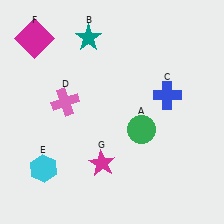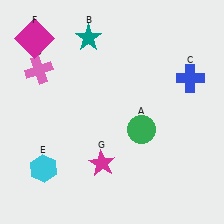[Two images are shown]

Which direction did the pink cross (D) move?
The pink cross (D) moved up.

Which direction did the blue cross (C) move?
The blue cross (C) moved right.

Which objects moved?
The objects that moved are: the blue cross (C), the pink cross (D).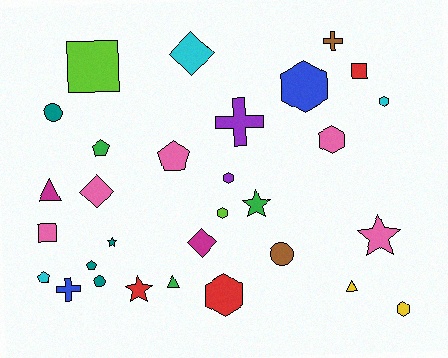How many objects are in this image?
There are 30 objects.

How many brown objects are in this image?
There are 2 brown objects.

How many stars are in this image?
There are 4 stars.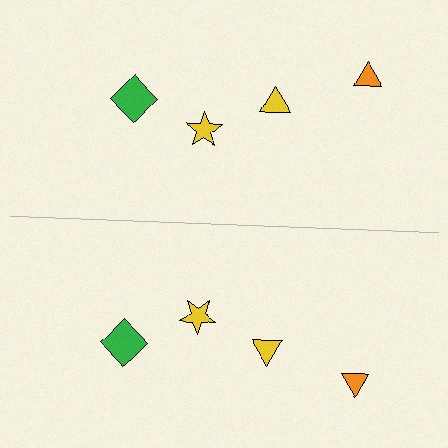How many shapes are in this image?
There are 8 shapes in this image.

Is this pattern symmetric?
Yes, this pattern has bilateral (reflection) symmetry.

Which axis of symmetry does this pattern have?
The pattern has a horizontal axis of symmetry running through the center of the image.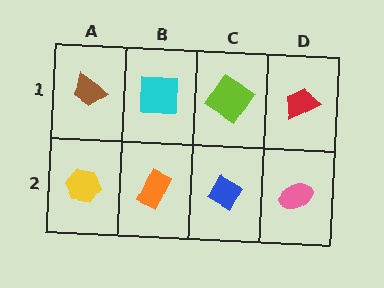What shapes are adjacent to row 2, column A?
A brown trapezoid (row 1, column A), an orange rectangle (row 2, column B).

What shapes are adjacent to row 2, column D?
A red trapezoid (row 1, column D), a blue diamond (row 2, column C).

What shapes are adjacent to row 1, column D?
A pink ellipse (row 2, column D), a lime diamond (row 1, column C).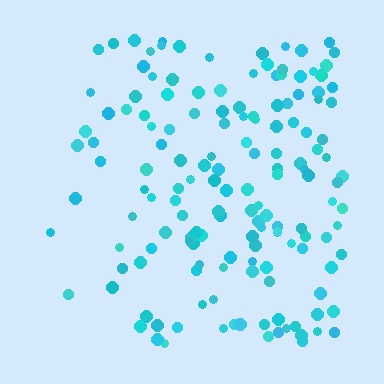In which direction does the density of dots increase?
From left to right, with the right side densest.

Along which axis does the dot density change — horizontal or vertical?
Horizontal.